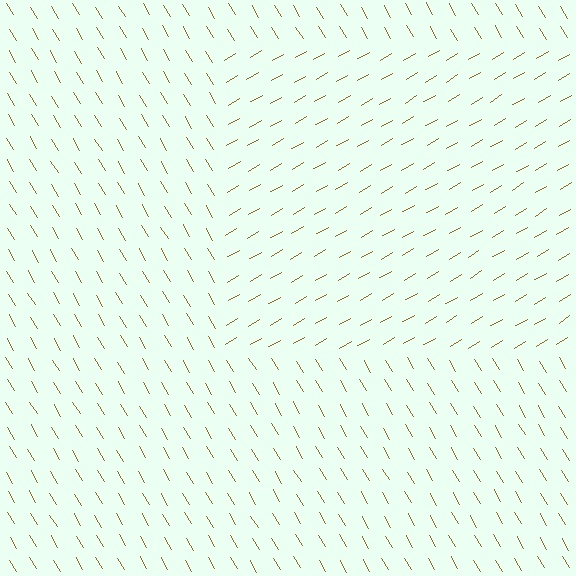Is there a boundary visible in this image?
Yes, there is a texture boundary formed by a change in line orientation.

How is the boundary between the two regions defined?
The boundary is defined purely by a change in line orientation (approximately 90 degrees difference). All lines are the same color and thickness.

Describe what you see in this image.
The image is filled with small brown line segments. A rectangle region in the image has lines oriented differently from the surrounding lines, creating a visible texture boundary.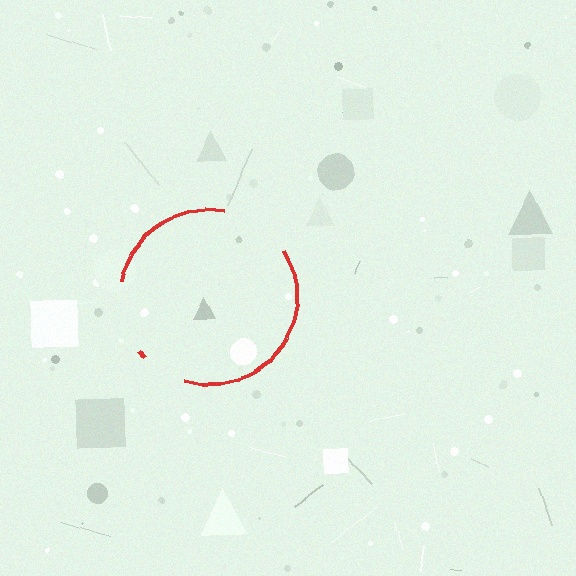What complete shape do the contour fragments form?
The contour fragments form a circle.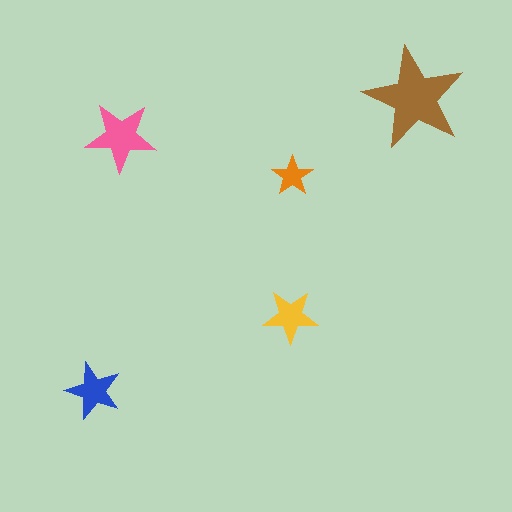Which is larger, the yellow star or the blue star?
The blue one.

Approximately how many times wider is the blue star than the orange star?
About 1.5 times wider.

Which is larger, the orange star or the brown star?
The brown one.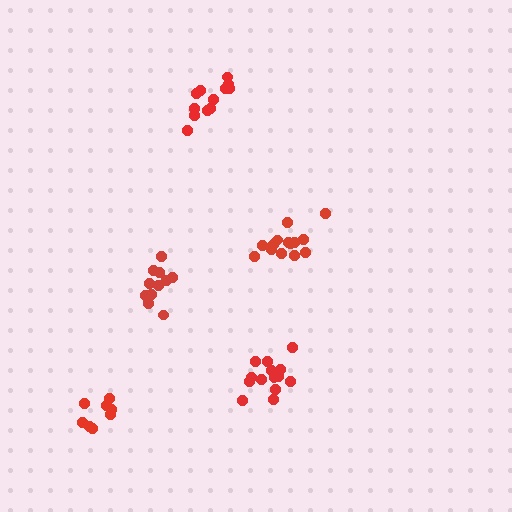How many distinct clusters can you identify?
There are 5 distinct clusters.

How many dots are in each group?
Group 1: 14 dots, Group 2: 14 dots, Group 3: 11 dots, Group 4: 12 dots, Group 5: 8 dots (59 total).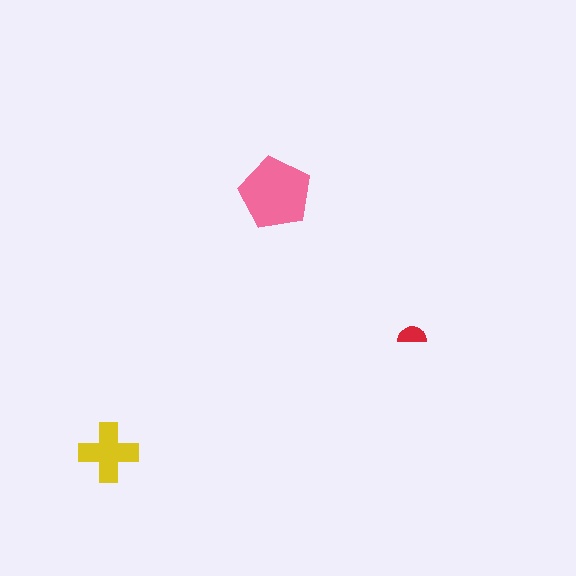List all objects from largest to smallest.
The pink pentagon, the yellow cross, the red semicircle.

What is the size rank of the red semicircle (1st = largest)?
3rd.